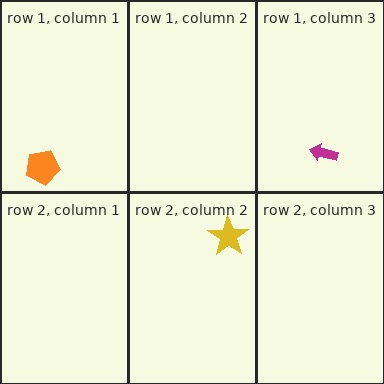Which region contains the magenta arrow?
The row 1, column 3 region.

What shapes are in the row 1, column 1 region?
The orange pentagon.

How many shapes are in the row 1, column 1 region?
1.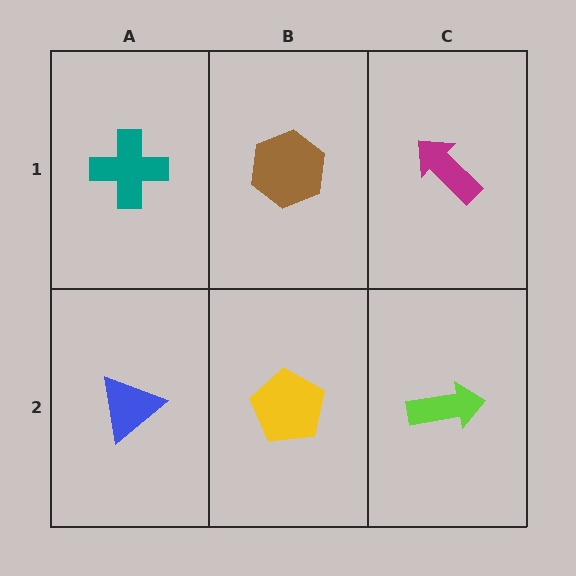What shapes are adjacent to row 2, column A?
A teal cross (row 1, column A), a yellow pentagon (row 2, column B).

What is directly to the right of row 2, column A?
A yellow pentagon.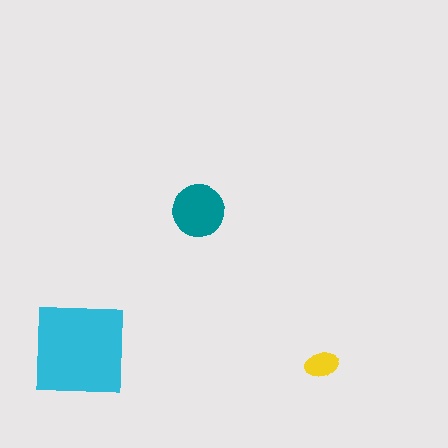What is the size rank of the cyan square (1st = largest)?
1st.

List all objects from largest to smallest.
The cyan square, the teal circle, the yellow ellipse.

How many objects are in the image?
There are 3 objects in the image.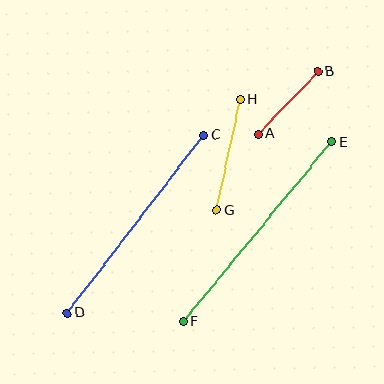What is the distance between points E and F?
The distance is approximately 233 pixels.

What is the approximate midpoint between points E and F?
The midpoint is at approximately (257, 232) pixels.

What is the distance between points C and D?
The distance is approximately 224 pixels.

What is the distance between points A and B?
The distance is approximately 86 pixels.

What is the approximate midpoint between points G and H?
The midpoint is at approximately (229, 155) pixels.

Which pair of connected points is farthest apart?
Points E and F are farthest apart.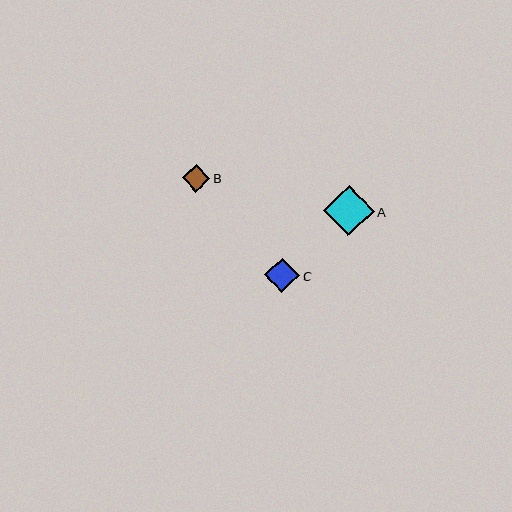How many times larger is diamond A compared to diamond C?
Diamond A is approximately 1.4 times the size of diamond C.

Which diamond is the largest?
Diamond A is the largest with a size of approximately 50 pixels.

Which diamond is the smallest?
Diamond B is the smallest with a size of approximately 27 pixels.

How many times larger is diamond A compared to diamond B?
Diamond A is approximately 1.8 times the size of diamond B.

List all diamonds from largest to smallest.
From largest to smallest: A, C, B.